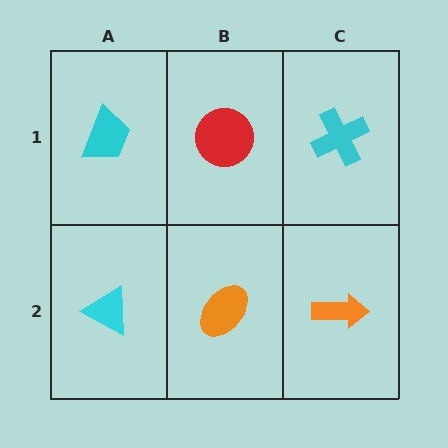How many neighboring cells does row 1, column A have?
2.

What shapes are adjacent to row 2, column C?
A cyan cross (row 1, column C), an orange ellipse (row 2, column B).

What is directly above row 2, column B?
A red circle.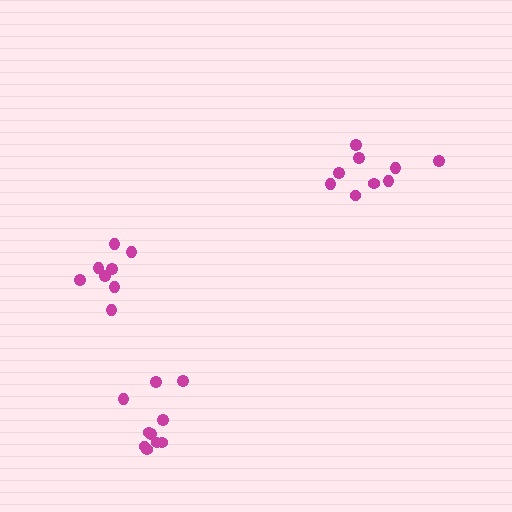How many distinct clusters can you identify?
There are 3 distinct clusters.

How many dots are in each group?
Group 1: 9 dots, Group 2: 8 dots, Group 3: 10 dots (27 total).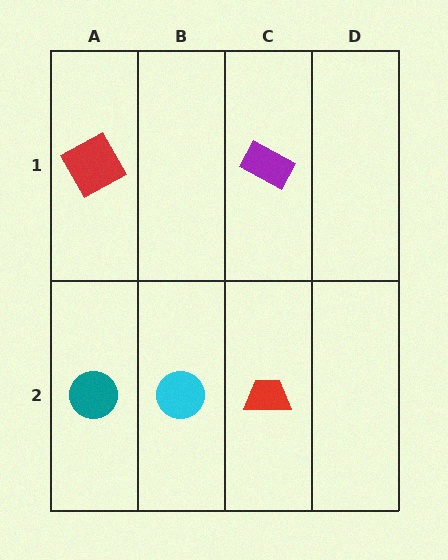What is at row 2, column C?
A red trapezoid.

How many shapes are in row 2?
3 shapes.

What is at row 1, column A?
A red square.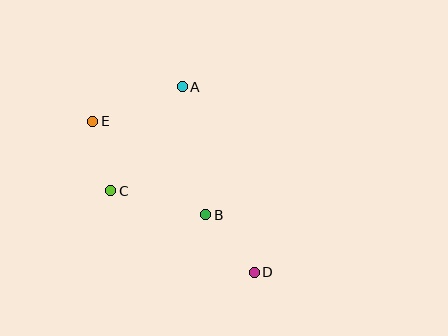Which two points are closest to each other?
Points C and E are closest to each other.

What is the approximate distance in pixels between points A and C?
The distance between A and C is approximately 127 pixels.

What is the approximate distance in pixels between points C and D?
The distance between C and D is approximately 165 pixels.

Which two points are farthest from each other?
Points D and E are farthest from each other.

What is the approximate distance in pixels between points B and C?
The distance between B and C is approximately 98 pixels.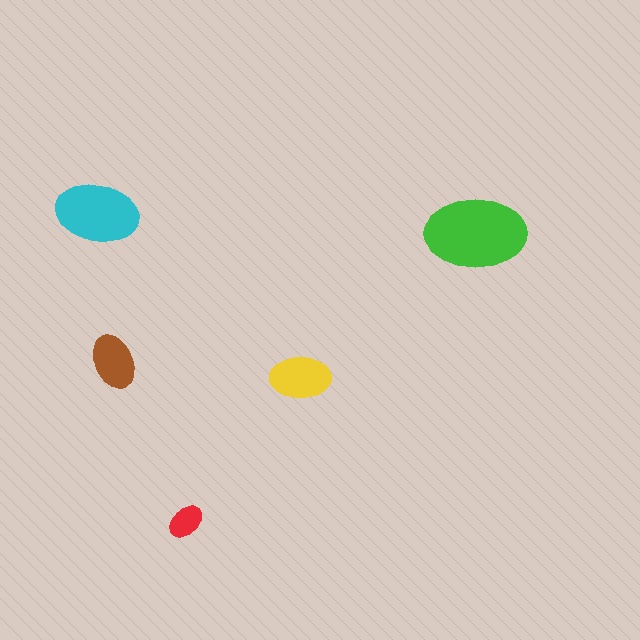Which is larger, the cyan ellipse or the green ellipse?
The green one.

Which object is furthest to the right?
The green ellipse is rightmost.